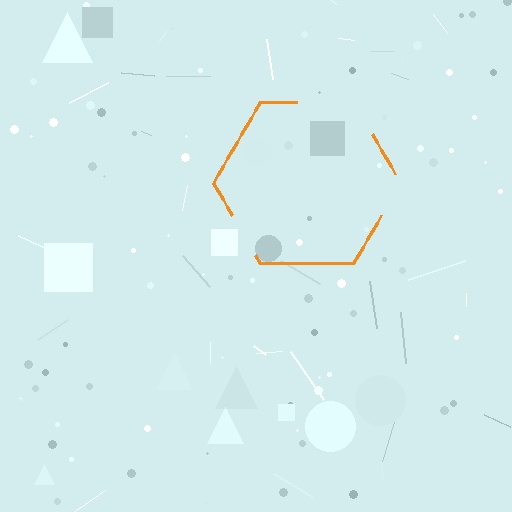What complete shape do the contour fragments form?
The contour fragments form a hexagon.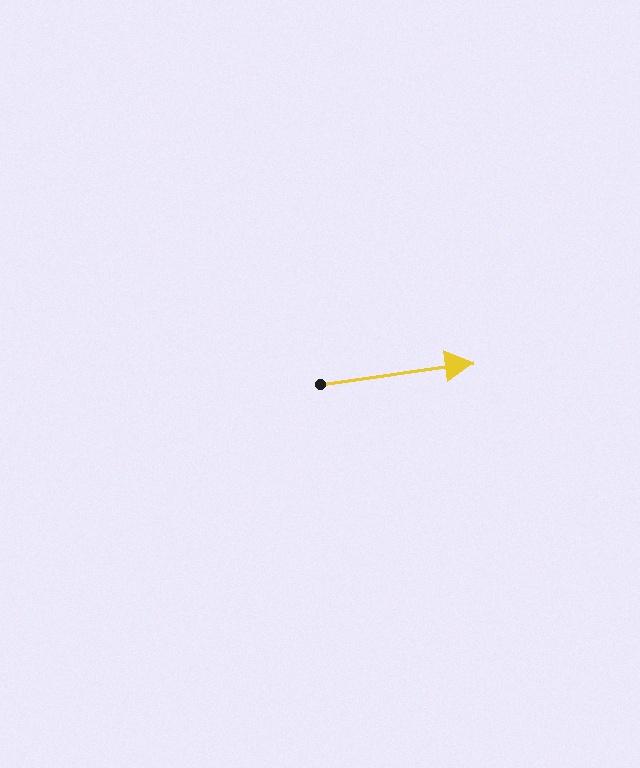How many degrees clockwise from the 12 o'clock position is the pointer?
Approximately 82 degrees.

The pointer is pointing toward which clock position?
Roughly 3 o'clock.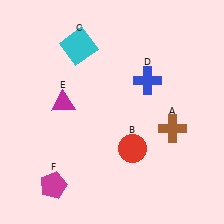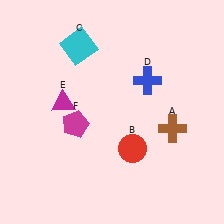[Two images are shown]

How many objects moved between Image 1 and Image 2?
1 object moved between the two images.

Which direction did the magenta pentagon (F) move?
The magenta pentagon (F) moved up.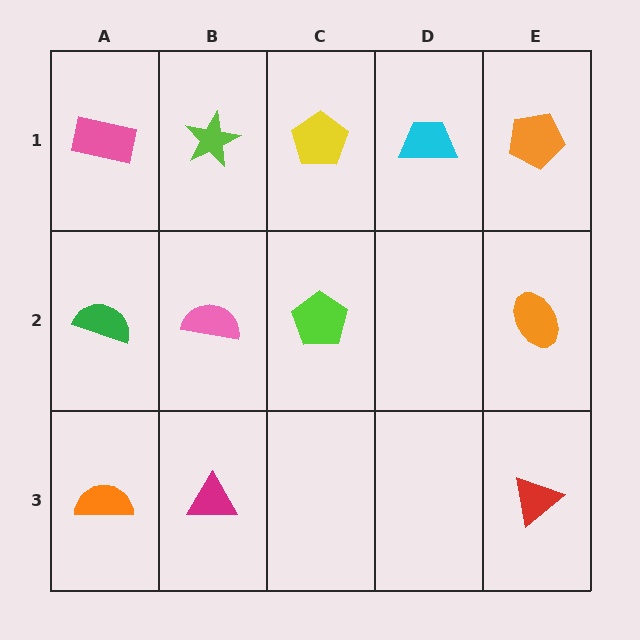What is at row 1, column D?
A cyan trapezoid.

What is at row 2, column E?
An orange ellipse.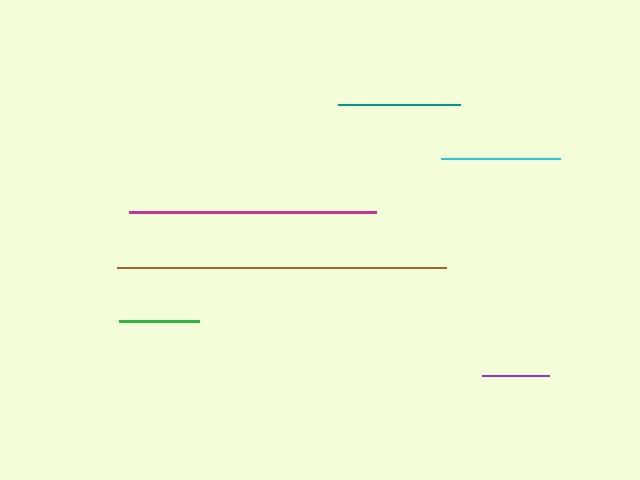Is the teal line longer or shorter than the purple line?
The teal line is longer than the purple line.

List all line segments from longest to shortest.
From longest to shortest: brown, magenta, teal, cyan, green, purple.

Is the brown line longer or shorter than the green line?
The brown line is longer than the green line.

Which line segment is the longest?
The brown line is the longest at approximately 329 pixels.